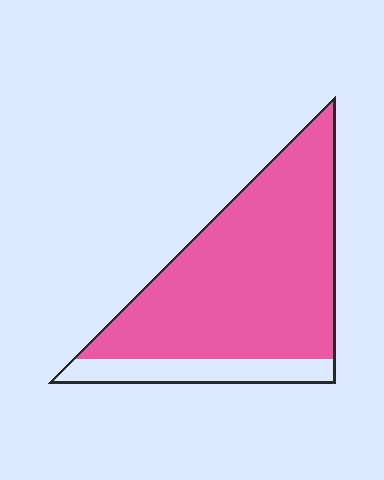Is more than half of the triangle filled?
Yes.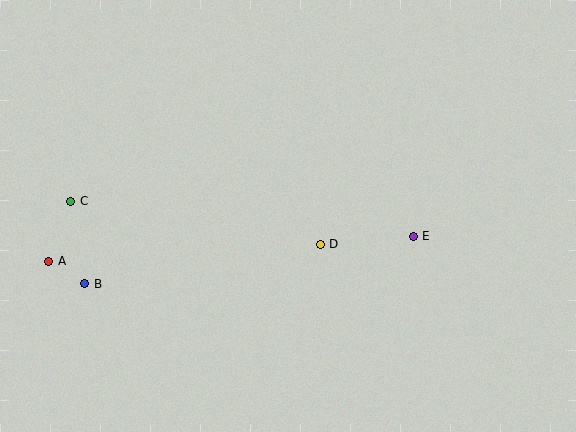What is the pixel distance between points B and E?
The distance between B and E is 332 pixels.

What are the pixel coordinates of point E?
Point E is at (413, 236).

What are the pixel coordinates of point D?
Point D is at (320, 244).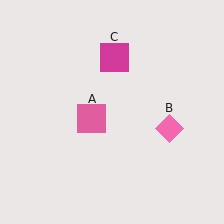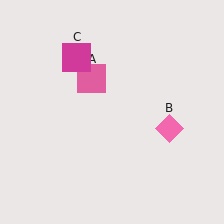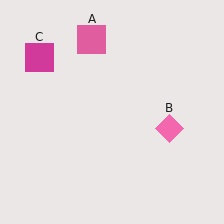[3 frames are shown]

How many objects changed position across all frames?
2 objects changed position: pink square (object A), magenta square (object C).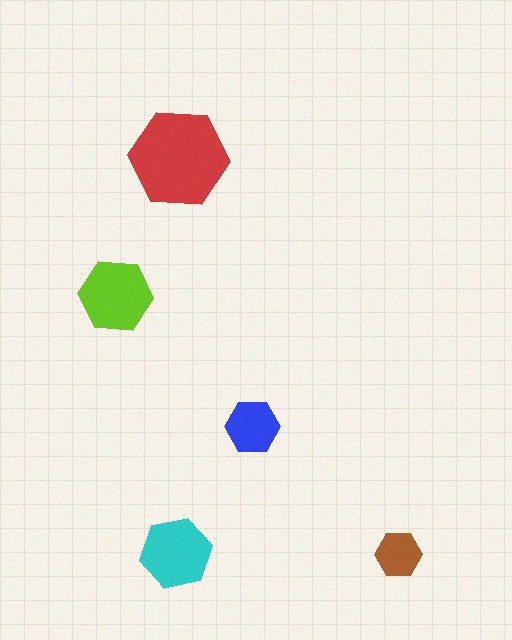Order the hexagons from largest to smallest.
the red one, the lime one, the cyan one, the blue one, the brown one.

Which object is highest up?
The red hexagon is topmost.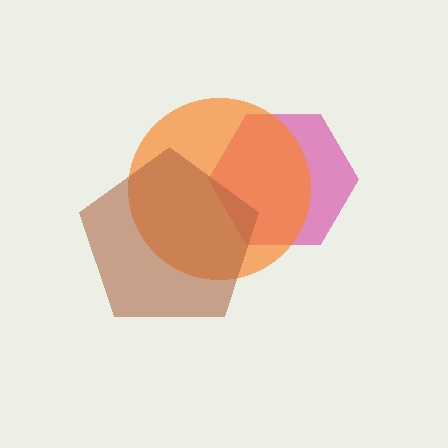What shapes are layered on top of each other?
The layered shapes are: a magenta hexagon, an orange circle, a brown pentagon.